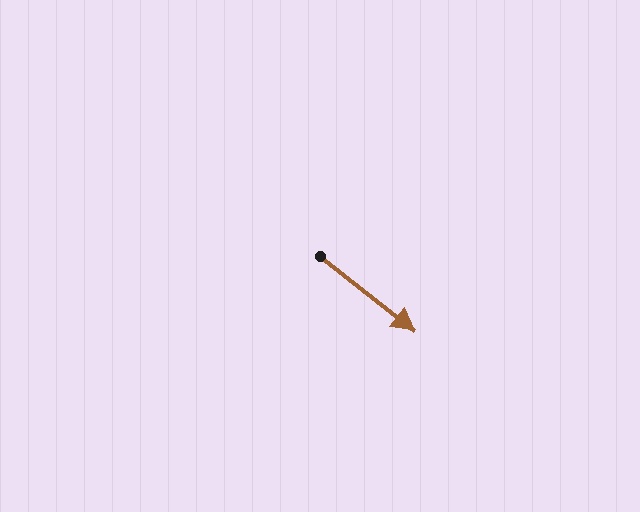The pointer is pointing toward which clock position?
Roughly 4 o'clock.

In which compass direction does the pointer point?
Southeast.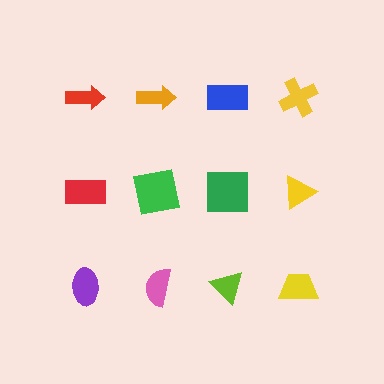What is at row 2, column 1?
A red rectangle.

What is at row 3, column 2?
A pink semicircle.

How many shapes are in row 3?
4 shapes.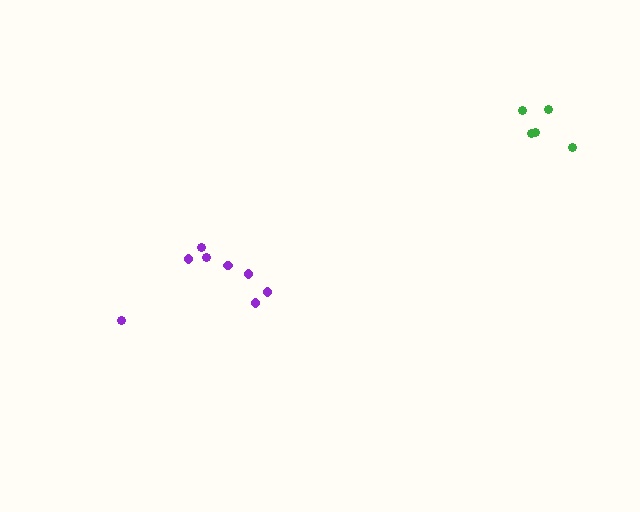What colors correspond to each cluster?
The clusters are colored: green, purple.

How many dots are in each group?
Group 1: 5 dots, Group 2: 8 dots (13 total).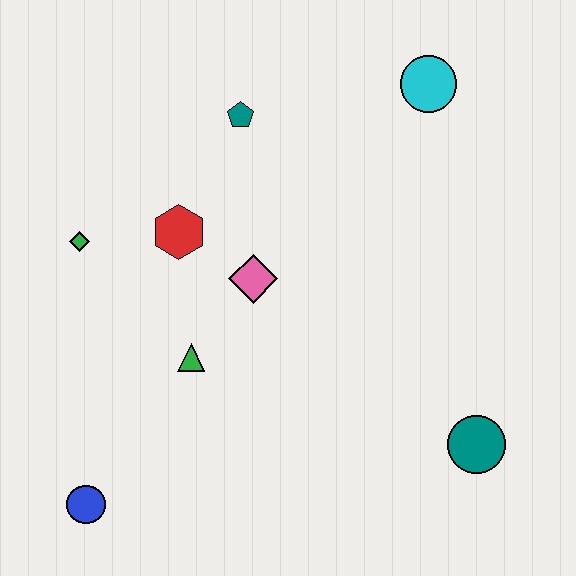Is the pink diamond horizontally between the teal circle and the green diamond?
Yes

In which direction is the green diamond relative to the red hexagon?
The green diamond is to the left of the red hexagon.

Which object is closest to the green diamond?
The red hexagon is closest to the green diamond.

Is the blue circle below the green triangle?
Yes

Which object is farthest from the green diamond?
The teal circle is farthest from the green diamond.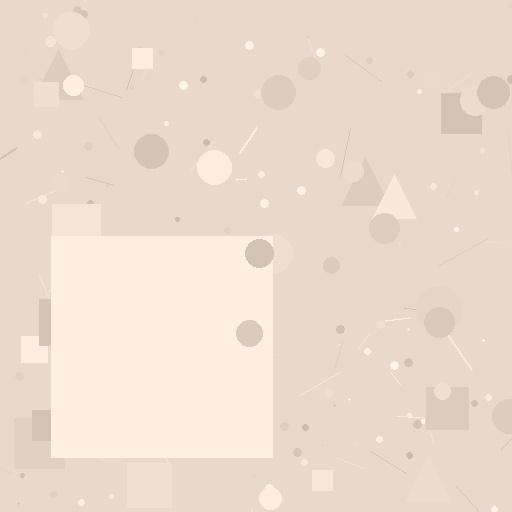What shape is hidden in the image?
A square is hidden in the image.